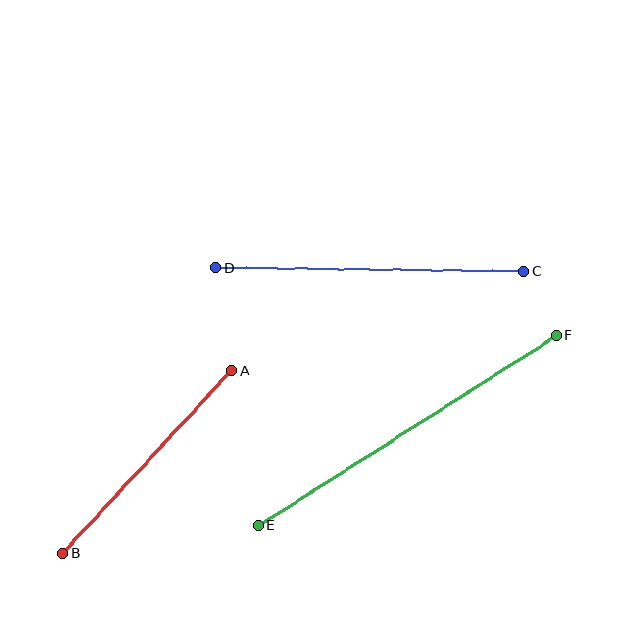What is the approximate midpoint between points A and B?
The midpoint is at approximately (147, 462) pixels.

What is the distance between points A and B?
The distance is approximately 249 pixels.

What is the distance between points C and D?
The distance is approximately 308 pixels.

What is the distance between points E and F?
The distance is approximately 354 pixels.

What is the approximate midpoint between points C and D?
The midpoint is at approximately (370, 270) pixels.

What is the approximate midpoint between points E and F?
The midpoint is at approximately (407, 431) pixels.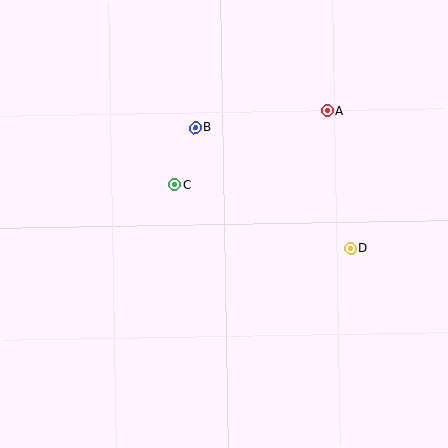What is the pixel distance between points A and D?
The distance between A and D is 139 pixels.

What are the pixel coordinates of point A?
Point A is at (328, 111).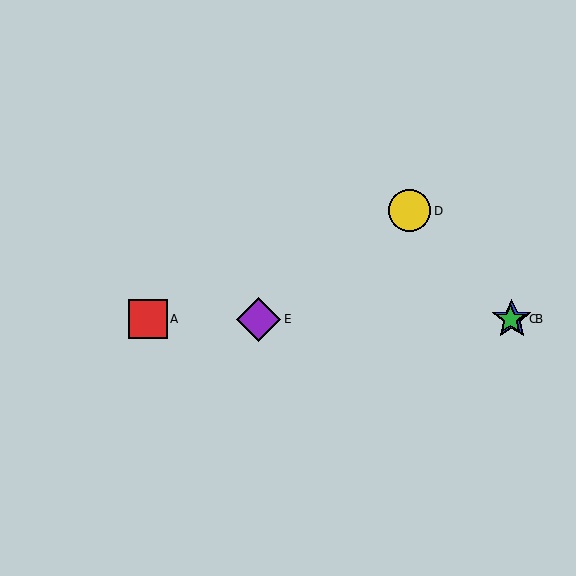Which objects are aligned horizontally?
Objects A, B, C, E are aligned horizontally.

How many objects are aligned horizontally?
4 objects (A, B, C, E) are aligned horizontally.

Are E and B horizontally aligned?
Yes, both are at y≈319.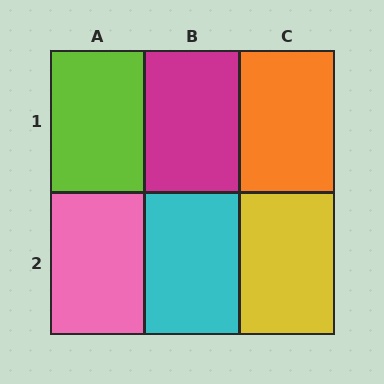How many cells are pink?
1 cell is pink.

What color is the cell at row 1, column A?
Lime.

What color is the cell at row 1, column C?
Orange.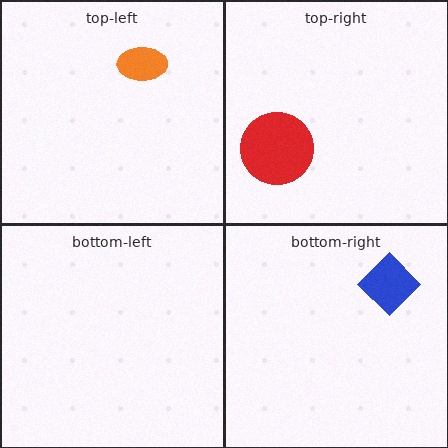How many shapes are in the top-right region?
1.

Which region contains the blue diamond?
The bottom-right region.